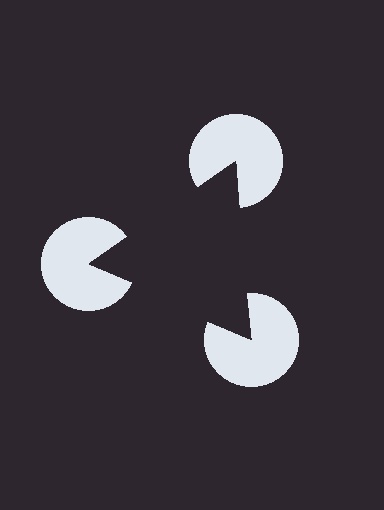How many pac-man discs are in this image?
There are 3 — one at each vertex of the illusory triangle.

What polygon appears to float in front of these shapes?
An illusory triangle — its edges are inferred from the aligned wedge cuts in the pac-man discs, not physically drawn.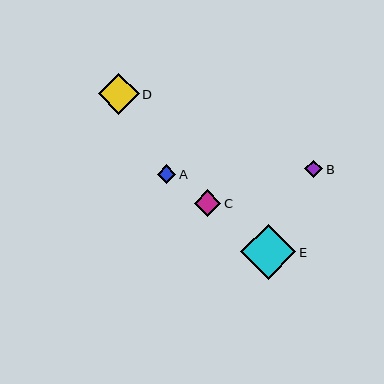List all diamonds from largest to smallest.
From largest to smallest: E, D, C, A, B.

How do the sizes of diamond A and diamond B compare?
Diamond A and diamond B are approximately the same size.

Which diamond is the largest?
Diamond E is the largest with a size of approximately 56 pixels.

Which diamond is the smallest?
Diamond B is the smallest with a size of approximately 18 pixels.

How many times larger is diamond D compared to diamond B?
Diamond D is approximately 2.3 times the size of diamond B.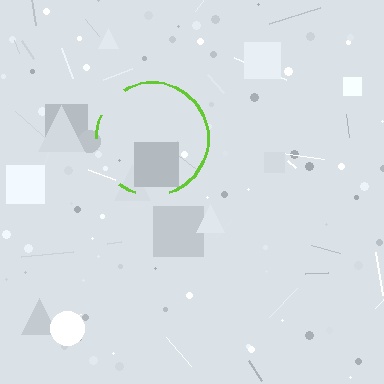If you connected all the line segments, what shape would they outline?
They would outline a circle.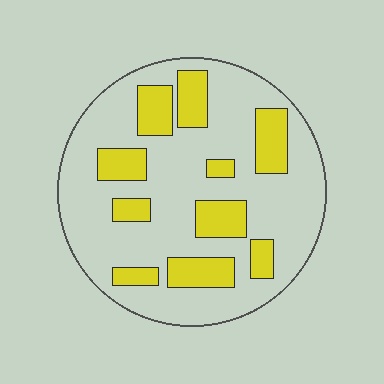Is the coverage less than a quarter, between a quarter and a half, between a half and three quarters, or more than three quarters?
Between a quarter and a half.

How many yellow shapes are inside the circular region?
10.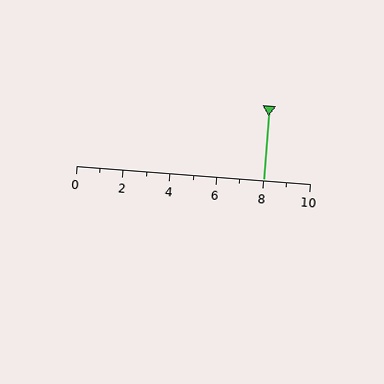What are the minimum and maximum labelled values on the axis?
The axis runs from 0 to 10.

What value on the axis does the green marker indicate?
The marker indicates approximately 8.